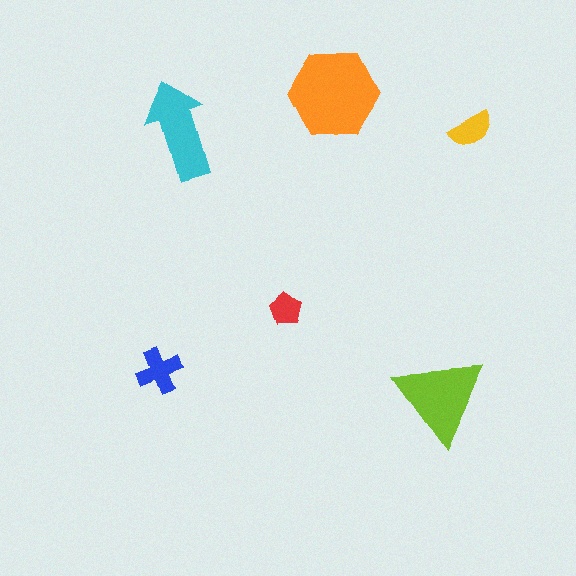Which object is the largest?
The orange hexagon.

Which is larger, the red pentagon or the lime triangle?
The lime triangle.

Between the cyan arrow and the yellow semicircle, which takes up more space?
The cyan arrow.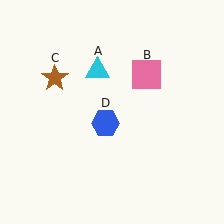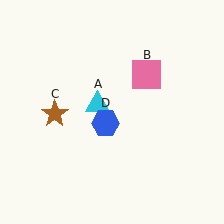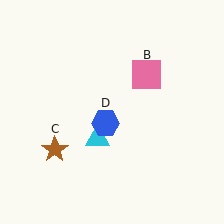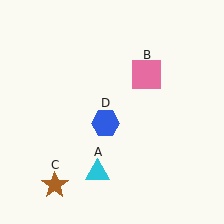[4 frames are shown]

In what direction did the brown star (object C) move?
The brown star (object C) moved down.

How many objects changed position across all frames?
2 objects changed position: cyan triangle (object A), brown star (object C).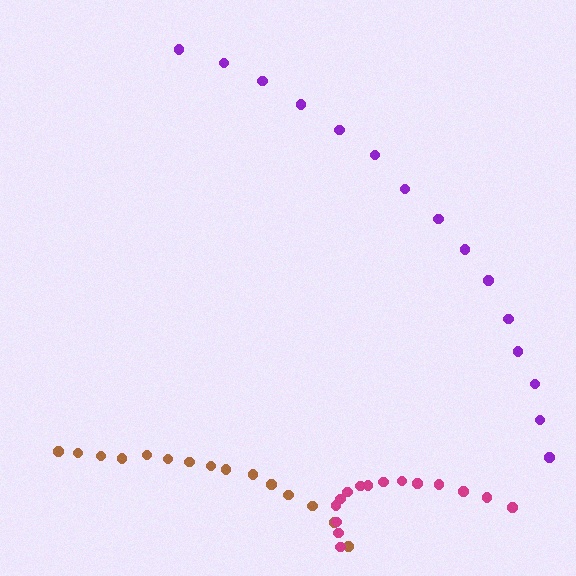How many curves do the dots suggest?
There are 3 distinct paths.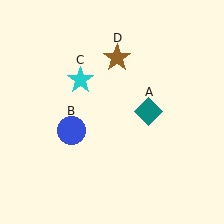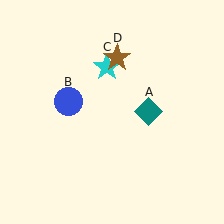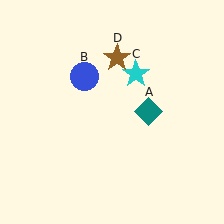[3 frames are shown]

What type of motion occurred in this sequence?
The blue circle (object B), cyan star (object C) rotated clockwise around the center of the scene.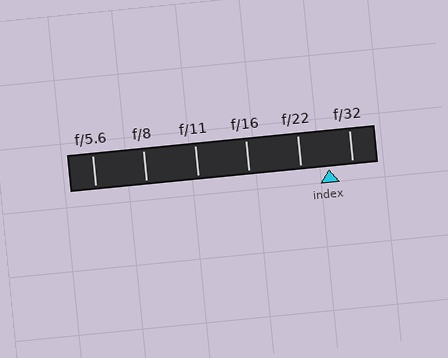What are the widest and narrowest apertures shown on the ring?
The widest aperture shown is f/5.6 and the narrowest is f/32.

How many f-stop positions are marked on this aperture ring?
There are 6 f-stop positions marked.